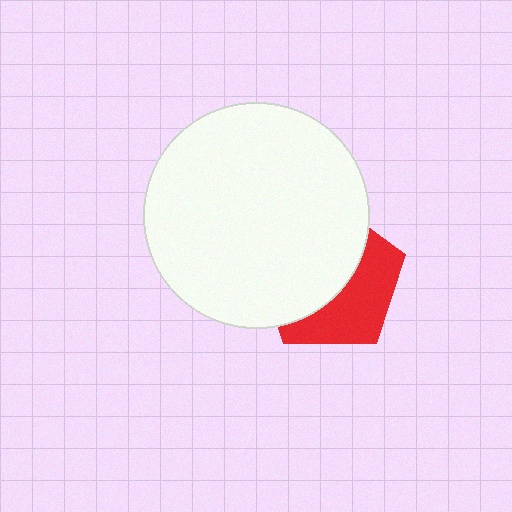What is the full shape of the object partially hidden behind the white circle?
The partially hidden object is a red pentagon.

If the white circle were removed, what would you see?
You would see the complete red pentagon.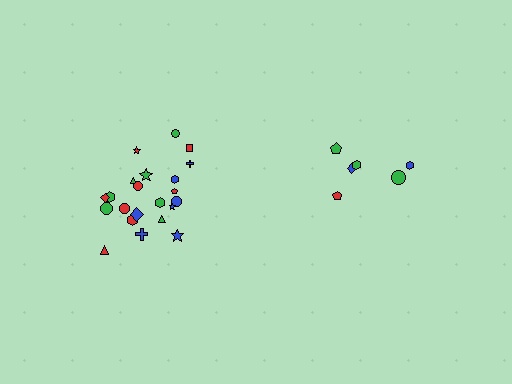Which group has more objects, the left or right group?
The left group.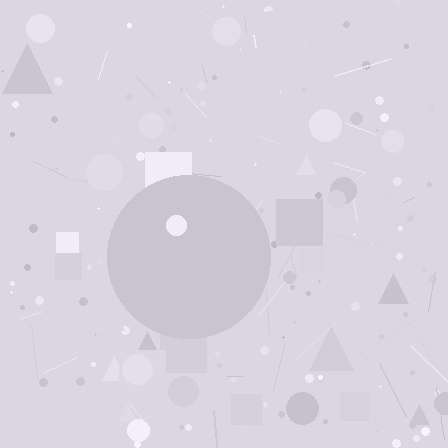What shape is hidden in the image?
A circle is hidden in the image.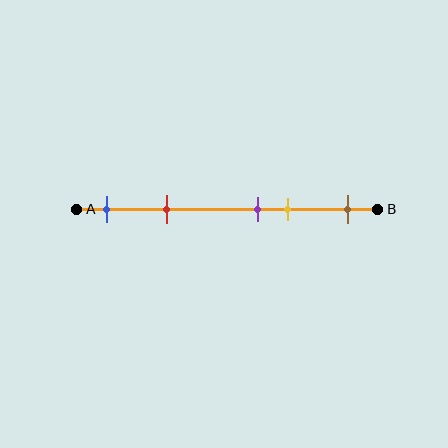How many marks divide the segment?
There are 5 marks dividing the segment.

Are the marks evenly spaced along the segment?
No, the marks are not evenly spaced.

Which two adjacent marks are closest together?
The purple and yellow marks are the closest adjacent pair.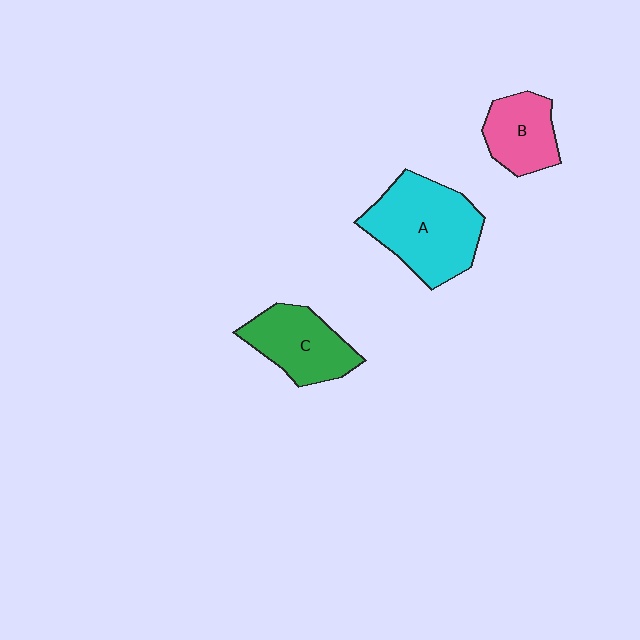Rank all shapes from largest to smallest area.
From largest to smallest: A (cyan), C (green), B (pink).